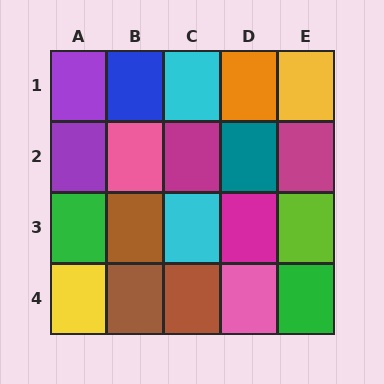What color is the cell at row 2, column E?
Magenta.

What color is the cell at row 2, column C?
Magenta.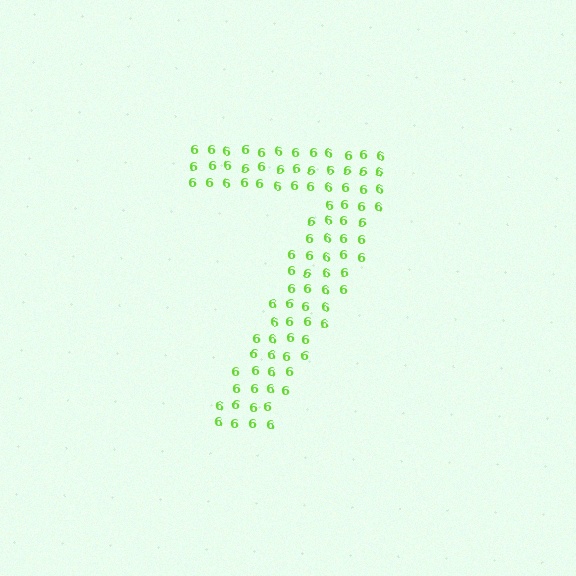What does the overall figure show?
The overall figure shows the digit 7.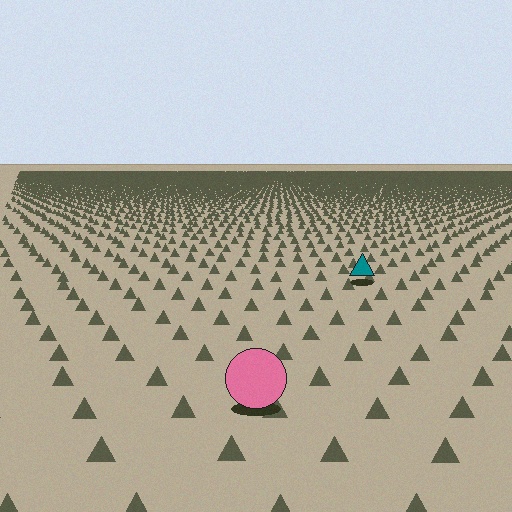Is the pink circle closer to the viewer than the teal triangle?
Yes. The pink circle is closer — you can tell from the texture gradient: the ground texture is coarser near it.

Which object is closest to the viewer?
The pink circle is closest. The texture marks near it are larger and more spread out.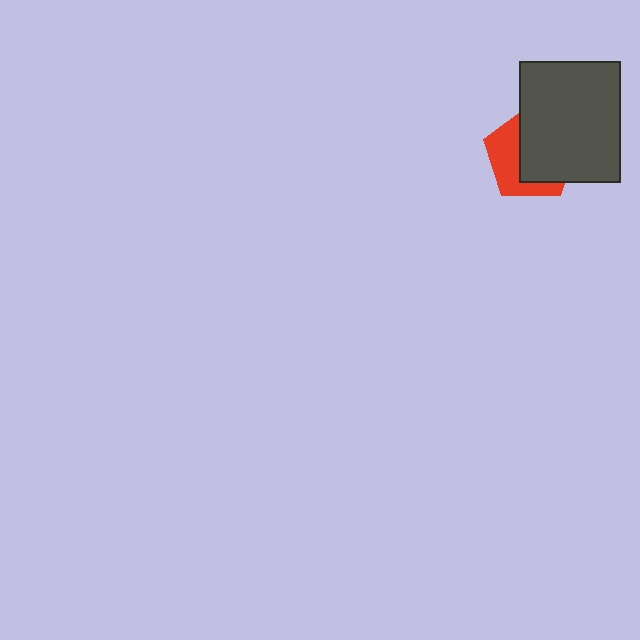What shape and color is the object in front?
The object in front is a dark gray rectangle.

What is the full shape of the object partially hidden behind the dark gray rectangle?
The partially hidden object is a red pentagon.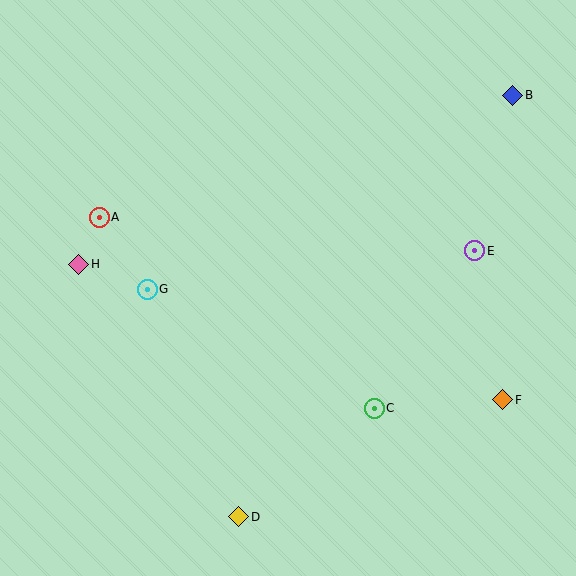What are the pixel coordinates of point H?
Point H is at (79, 264).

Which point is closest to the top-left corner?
Point A is closest to the top-left corner.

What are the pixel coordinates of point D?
Point D is at (239, 517).